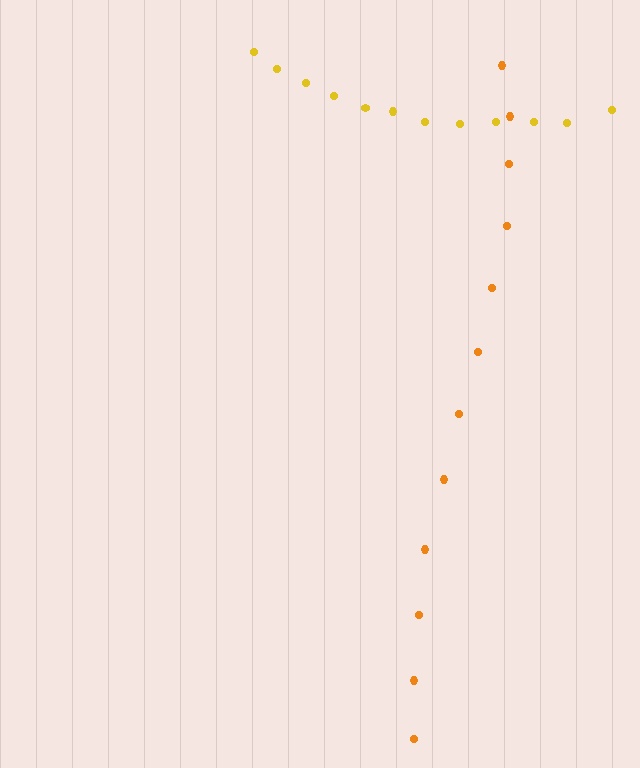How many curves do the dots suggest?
There are 2 distinct paths.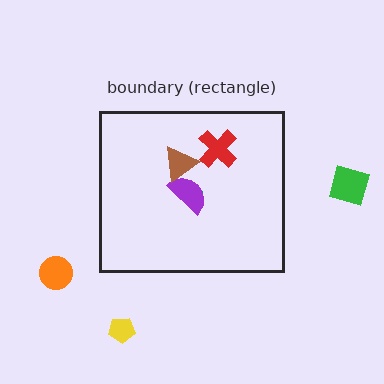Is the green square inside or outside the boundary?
Outside.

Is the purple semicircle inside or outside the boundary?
Inside.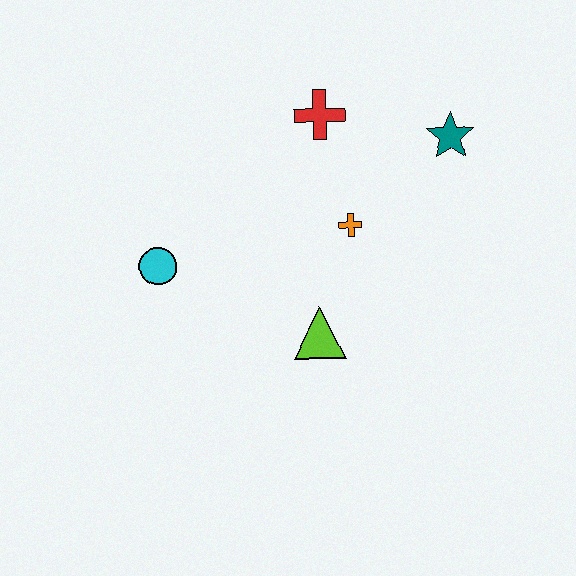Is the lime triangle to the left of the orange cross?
Yes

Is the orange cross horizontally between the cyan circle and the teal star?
Yes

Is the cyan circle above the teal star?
No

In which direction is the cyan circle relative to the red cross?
The cyan circle is to the left of the red cross.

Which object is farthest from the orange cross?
The cyan circle is farthest from the orange cross.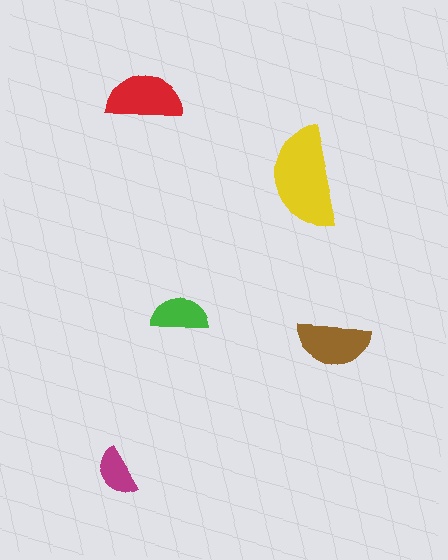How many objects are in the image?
There are 5 objects in the image.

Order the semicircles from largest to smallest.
the yellow one, the red one, the brown one, the green one, the magenta one.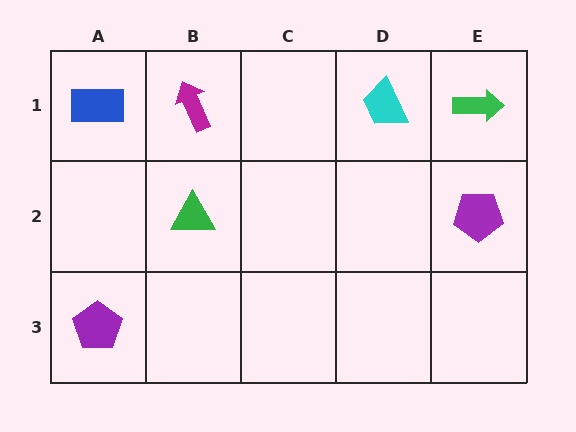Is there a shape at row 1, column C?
No, that cell is empty.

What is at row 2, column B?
A green triangle.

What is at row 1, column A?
A blue rectangle.